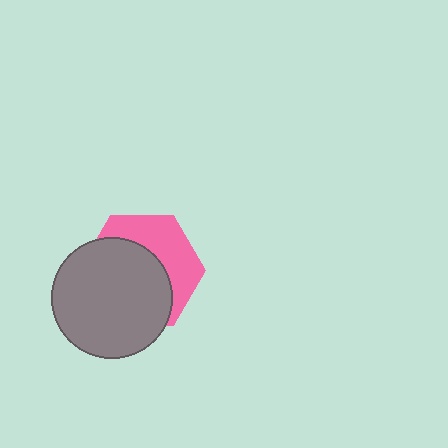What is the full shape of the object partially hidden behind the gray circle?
The partially hidden object is a pink hexagon.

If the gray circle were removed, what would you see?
You would see the complete pink hexagon.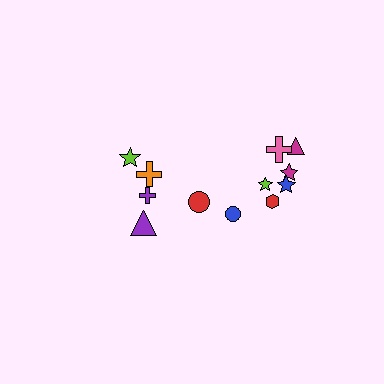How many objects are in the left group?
There are 4 objects.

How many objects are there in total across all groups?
There are 12 objects.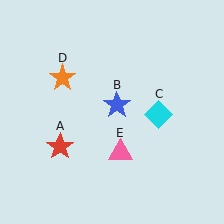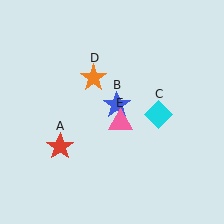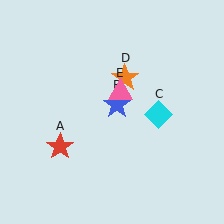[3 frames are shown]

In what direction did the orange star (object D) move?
The orange star (object D) moved right.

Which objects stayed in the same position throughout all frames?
Red star (object A) and blue star (object B) and cyan diamond (object C) remained stationary.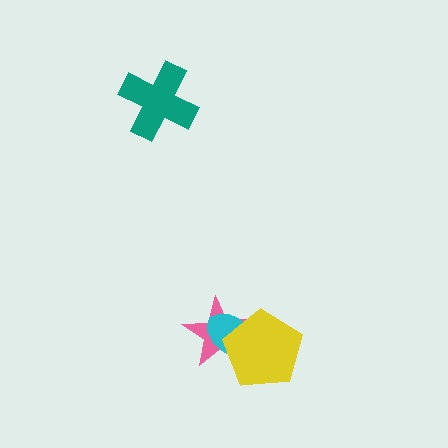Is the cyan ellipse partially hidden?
Yes, it is partially covered by another shape.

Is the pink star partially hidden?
Yes, it is partially covered by another shape.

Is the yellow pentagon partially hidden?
No, no other shape covers it.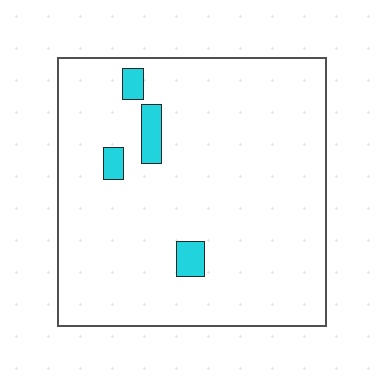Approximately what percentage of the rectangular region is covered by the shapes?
Approximately 5%.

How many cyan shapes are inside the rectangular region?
4.